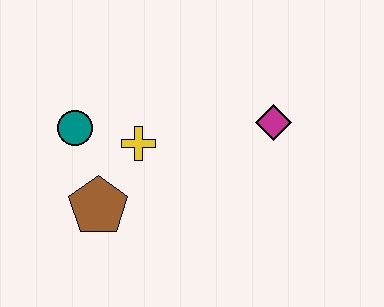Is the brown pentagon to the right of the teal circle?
Yes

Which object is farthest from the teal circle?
The magenta diamond is farthest from the teal circle.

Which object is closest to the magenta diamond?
The yellow cross is closest to the magenta diamond.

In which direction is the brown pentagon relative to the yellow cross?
The brown pentagon is below the yellow cross.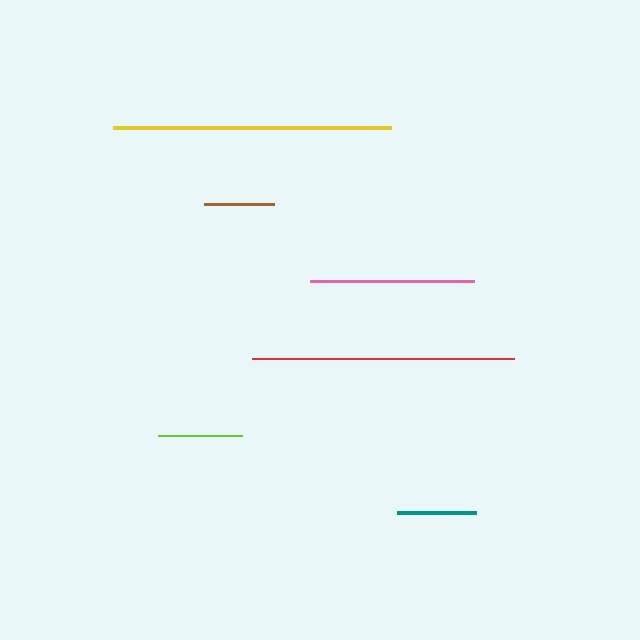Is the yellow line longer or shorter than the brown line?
The yellow line is longer than the brown line.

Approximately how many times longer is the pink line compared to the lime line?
The pink line is approximately 2.0 times the length of the lime line.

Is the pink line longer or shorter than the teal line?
The pink line is longer than the teal line.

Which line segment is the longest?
The yellow line is the longest at approximately 278 pixels.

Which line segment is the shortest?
The brown line is the shortest at approximately 71 pixels.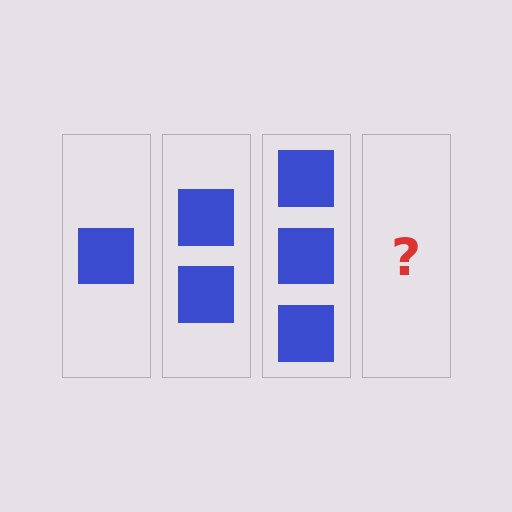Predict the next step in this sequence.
The next step is 4 squares.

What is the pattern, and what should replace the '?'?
The pattern is that each step adds one more square. The '?' should be 4 squares.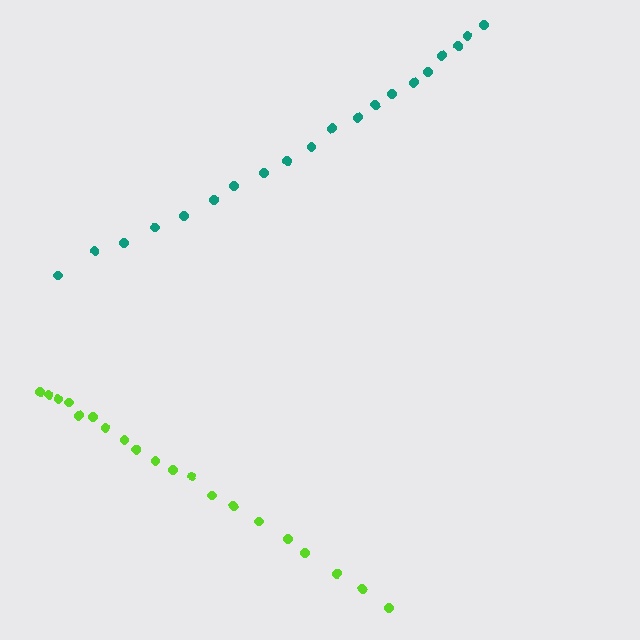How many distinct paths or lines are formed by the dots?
There are 2 distinct paths.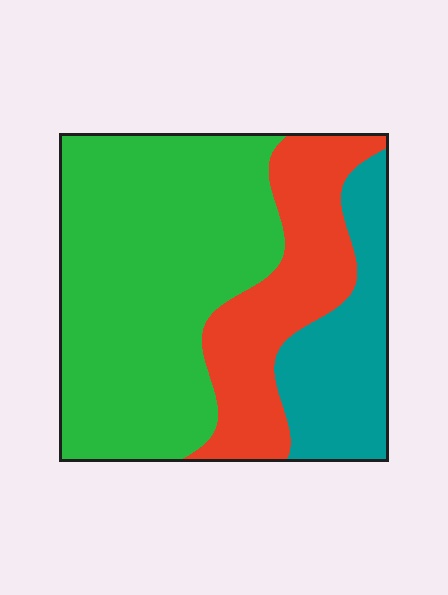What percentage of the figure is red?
Red covers around 25% of the figure.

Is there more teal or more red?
Red.